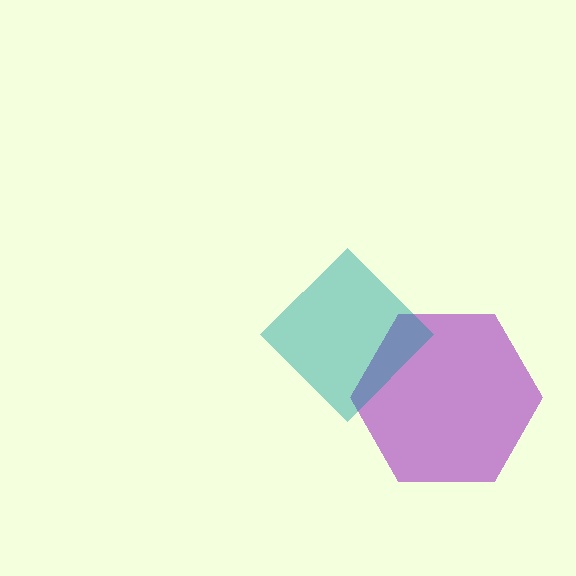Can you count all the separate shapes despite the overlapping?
Yes, there are 2 separate shapes.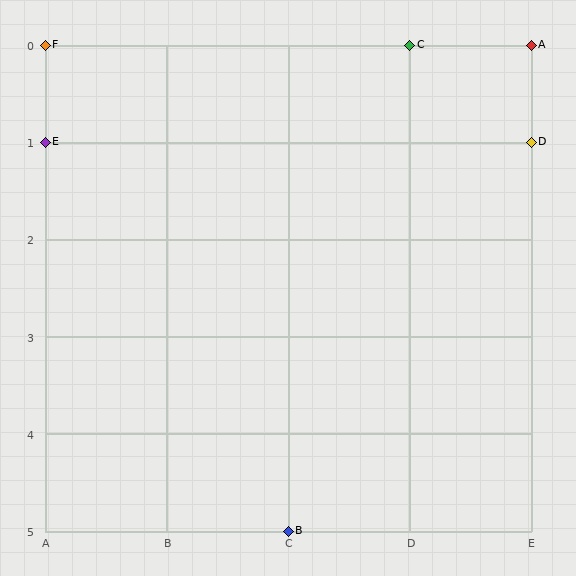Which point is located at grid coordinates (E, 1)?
Point D is at (E, 1).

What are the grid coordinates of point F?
Point F is at grid coordinates (A, 0).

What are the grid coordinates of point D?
Point D is at grid coordinates (E, 1).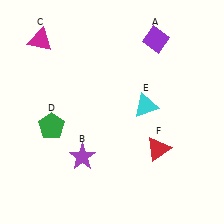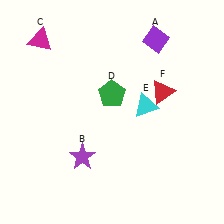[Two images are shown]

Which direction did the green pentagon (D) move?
The green pentagon (D) moved right.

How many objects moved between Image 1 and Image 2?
2 objects moved between the two images.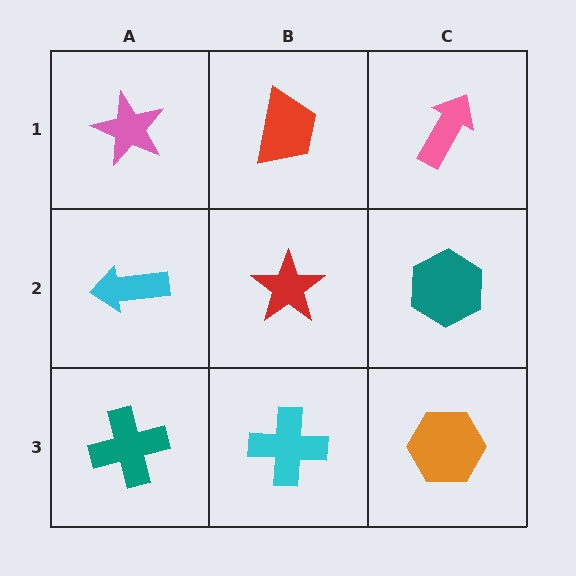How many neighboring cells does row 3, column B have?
3.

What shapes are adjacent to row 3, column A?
A cyan arrow (row 2, column A), a cyan cross (row 3, column B).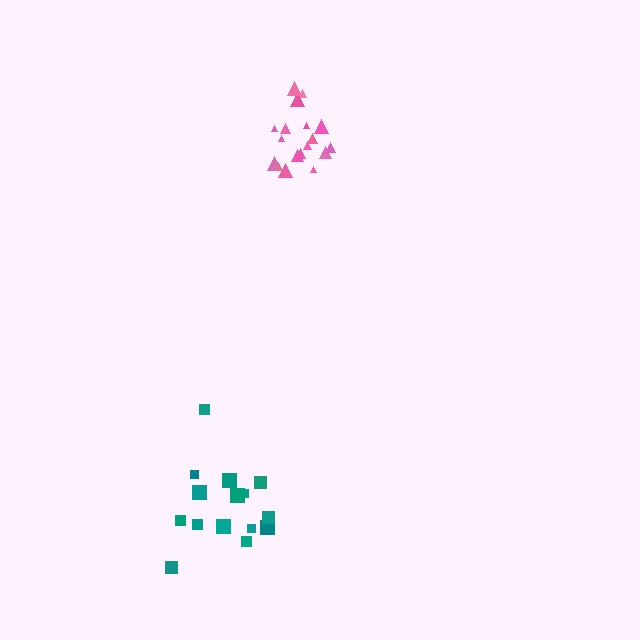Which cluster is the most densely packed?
Pink.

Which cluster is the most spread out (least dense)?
Teal.